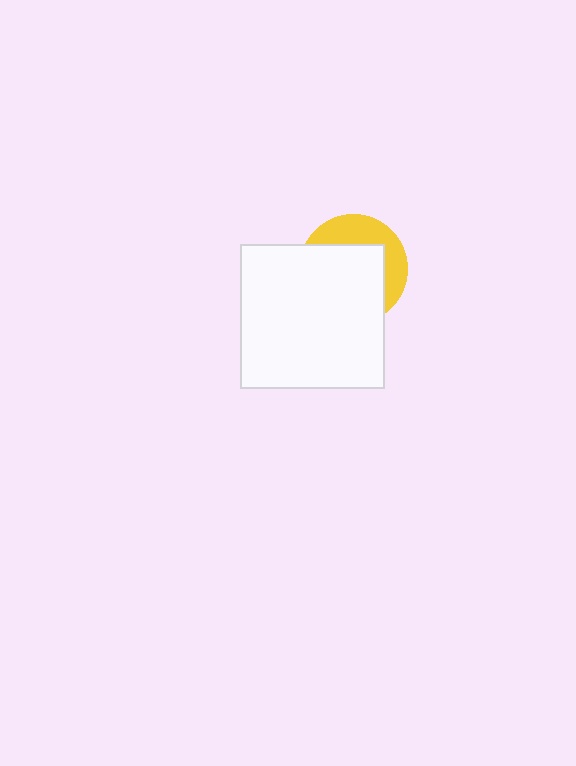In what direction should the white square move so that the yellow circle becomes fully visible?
The white square should move toward the lower-left. That is the shortest direction to clear the overlap and leave the yellow circle fully visible.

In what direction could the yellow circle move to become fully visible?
The yellow circle could move toward the upper-right. That would shift it out from behind the white square entirely.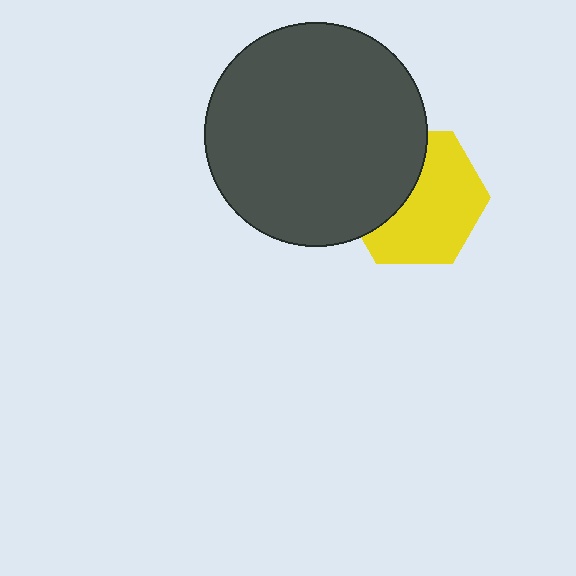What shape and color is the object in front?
The object in front is a dark gray circle.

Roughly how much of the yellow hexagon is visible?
About half of it is visible (roughly 61%).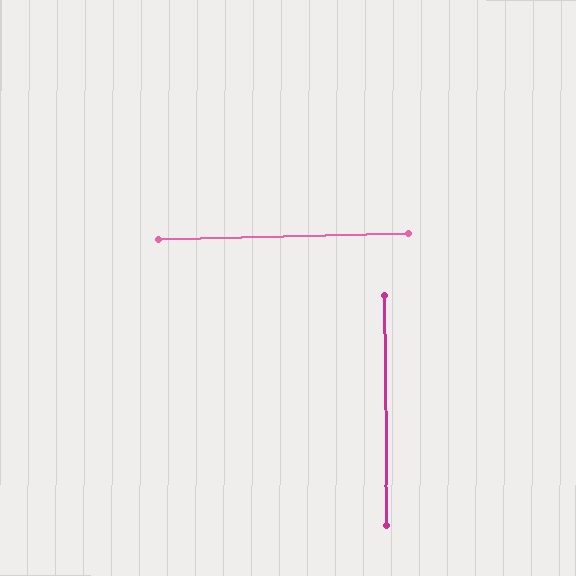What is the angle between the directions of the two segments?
Approximately 89 degrees.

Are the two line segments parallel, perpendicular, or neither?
Perpendicular — they meet at approximately 89°.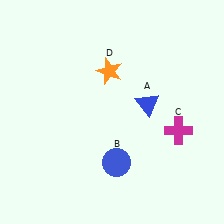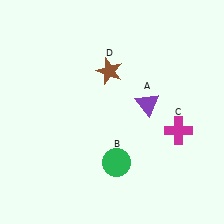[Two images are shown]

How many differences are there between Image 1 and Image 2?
There are 3 differences between the two images.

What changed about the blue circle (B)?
In Image 1, B is blue. In Image 2, it changed to green.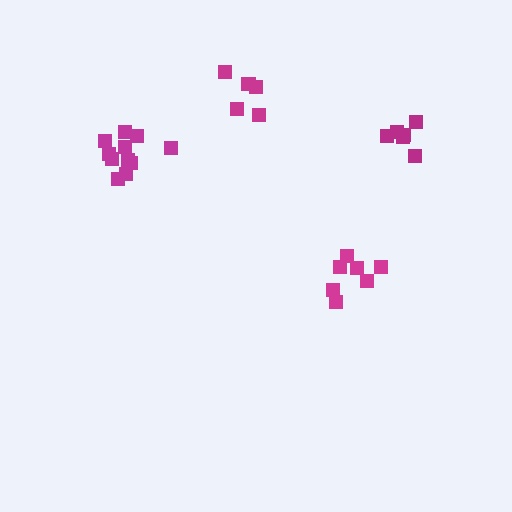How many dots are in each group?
Group 1: 11 dots, Group 2: 5 dots, Group 3: 6 dots, Group 4: 7 dots (29 total).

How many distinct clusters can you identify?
There are 4 distinct clusters.